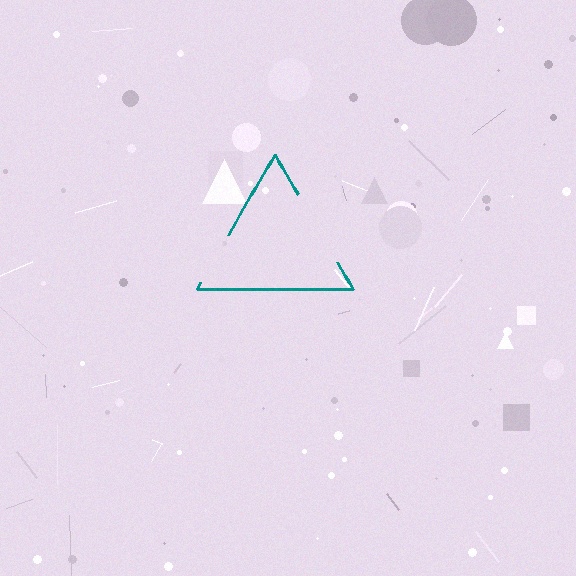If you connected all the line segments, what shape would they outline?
They would outline a triangle.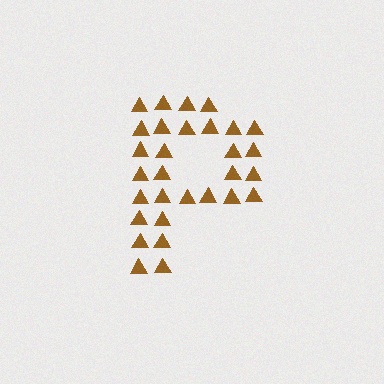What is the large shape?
The large shape is the letter P.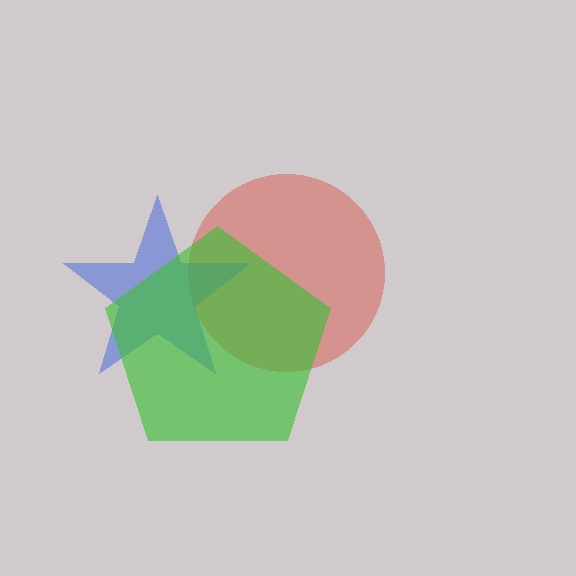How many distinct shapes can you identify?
There are 3 distinct shapes: a red circle, a blue star, a green pentagon.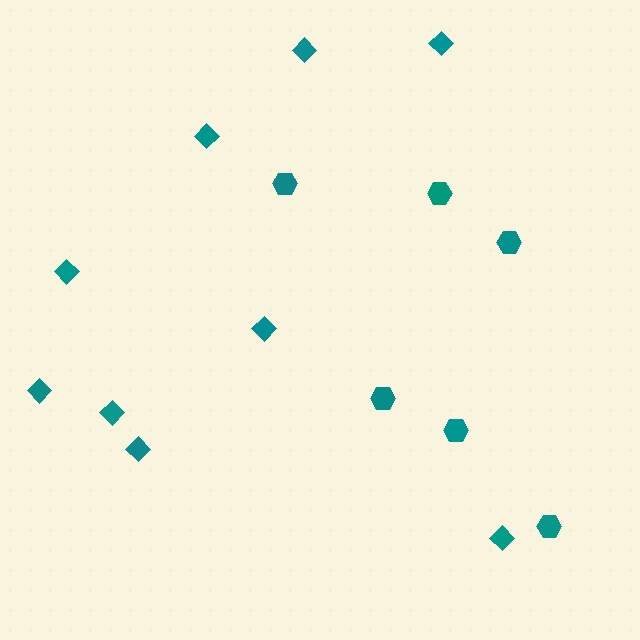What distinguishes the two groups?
There are 2 groups: one group of diamonds (9) and one group of hexagons (6).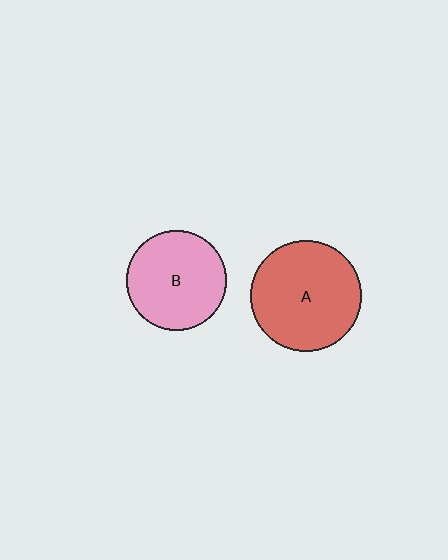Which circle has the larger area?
Circle A (red).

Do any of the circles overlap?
No, none of the circles overlap.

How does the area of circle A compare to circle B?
Approximately 1.2 times.